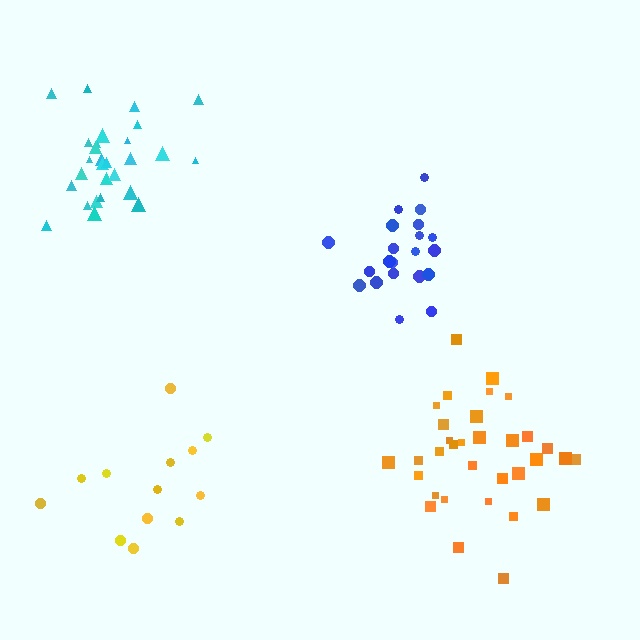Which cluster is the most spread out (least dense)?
Yellow.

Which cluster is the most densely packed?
Blue.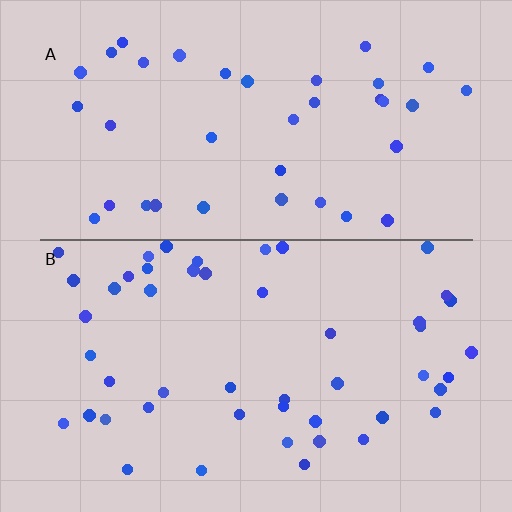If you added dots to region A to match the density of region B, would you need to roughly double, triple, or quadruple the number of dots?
Approximately double.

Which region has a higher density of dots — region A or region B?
B (the bottom).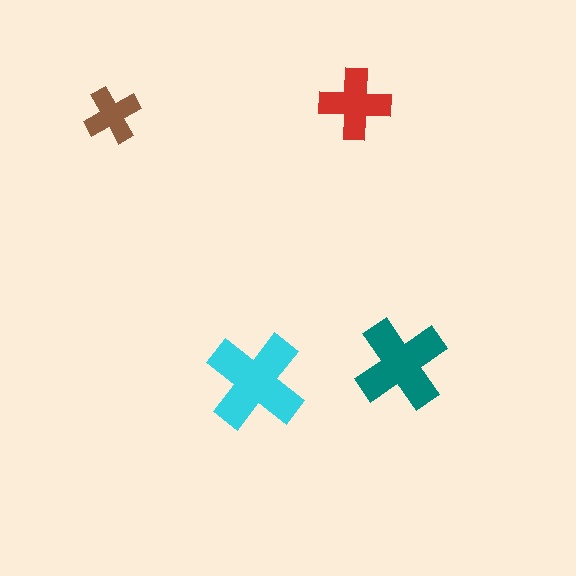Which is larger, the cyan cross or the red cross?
The cyan one.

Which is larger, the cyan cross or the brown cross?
The cyan one.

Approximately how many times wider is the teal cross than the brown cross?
About 1.5 times wider.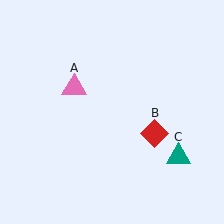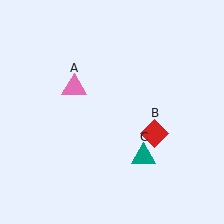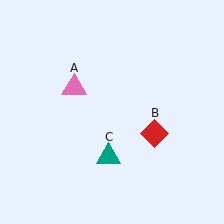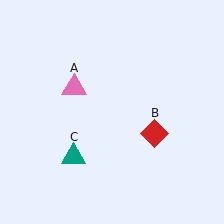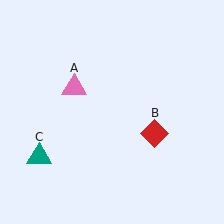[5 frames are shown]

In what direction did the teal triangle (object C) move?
The teal triangle (object C) moved left.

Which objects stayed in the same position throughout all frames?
Pink triangle (object A) and red diamond (object B) remained stationary.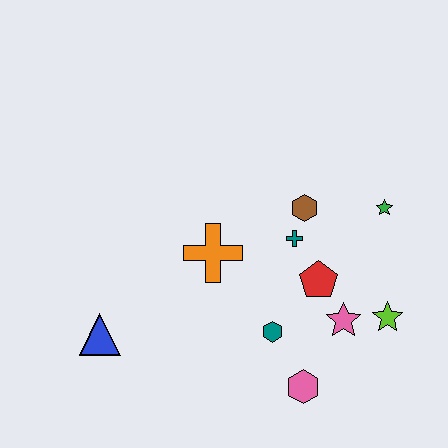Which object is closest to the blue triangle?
The orange cross is closest to the blue triangle.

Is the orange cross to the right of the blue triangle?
Yes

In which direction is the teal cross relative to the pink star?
The teal cross is above the pink star.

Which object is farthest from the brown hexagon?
The blue triangle is farthest from the brown hexagon.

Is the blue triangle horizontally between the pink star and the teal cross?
No